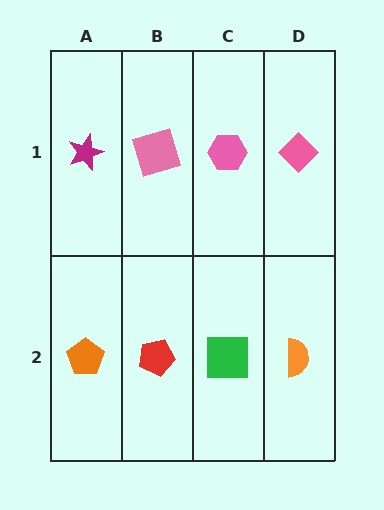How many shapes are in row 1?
4 shapes.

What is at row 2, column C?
A green square.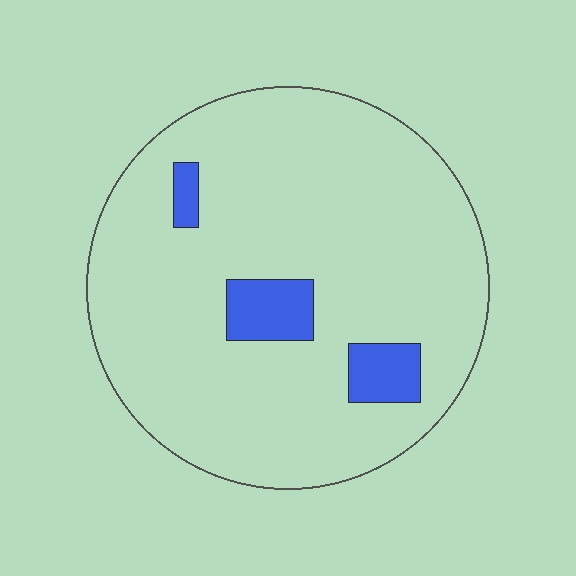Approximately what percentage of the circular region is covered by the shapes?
Approximately 10%.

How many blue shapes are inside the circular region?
3.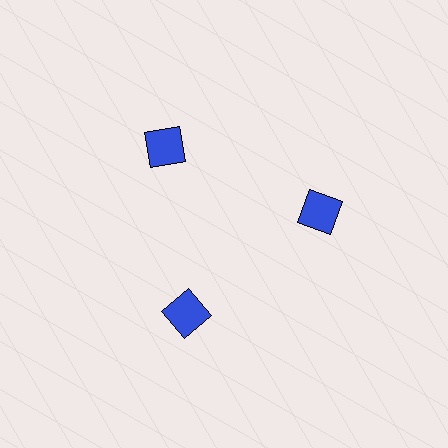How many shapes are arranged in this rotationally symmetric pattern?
There are 3 shapes, arranged in 3 groups of 1.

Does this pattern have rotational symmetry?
Yes, this pattern has 3-fold rotational symmetry. It looks the same after rotating 120 degrees around the center.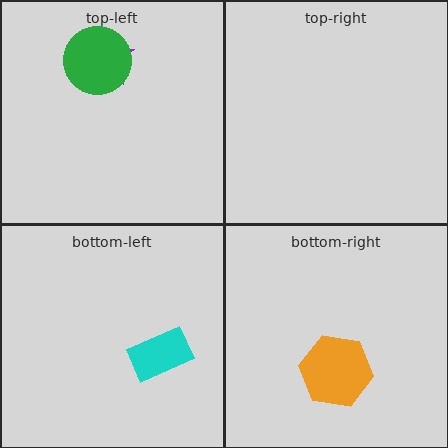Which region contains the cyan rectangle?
The bottom-left region.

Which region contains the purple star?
The top-left region.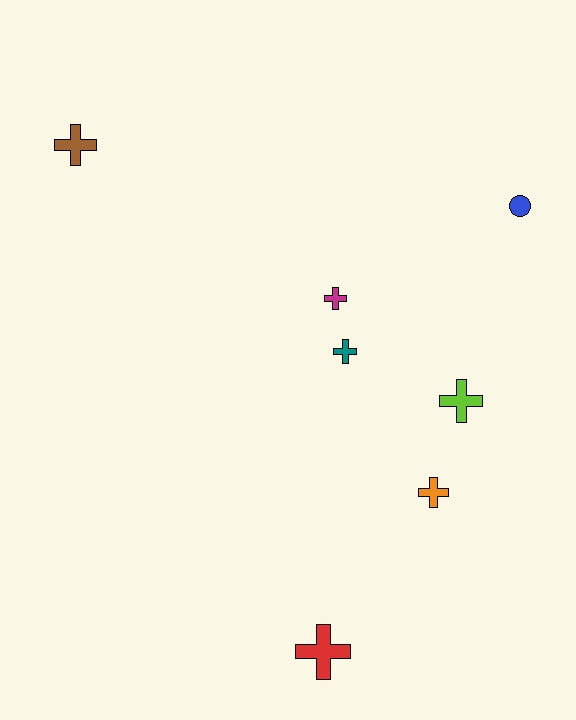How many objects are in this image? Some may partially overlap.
There are 7 objects.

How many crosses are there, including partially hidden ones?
There are 6 crosses.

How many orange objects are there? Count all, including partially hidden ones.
There is 1 orange object.